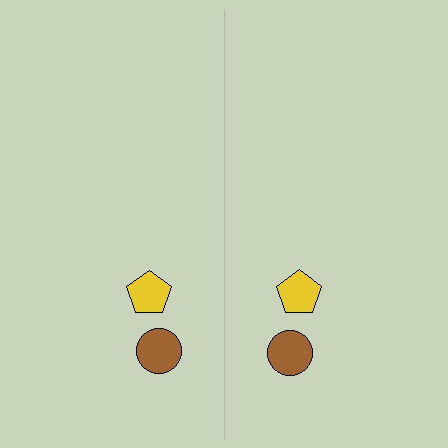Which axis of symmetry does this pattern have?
The pattern has a vertical axis of symmetry running through the center of the image.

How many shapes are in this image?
There are 4 shapes in this image.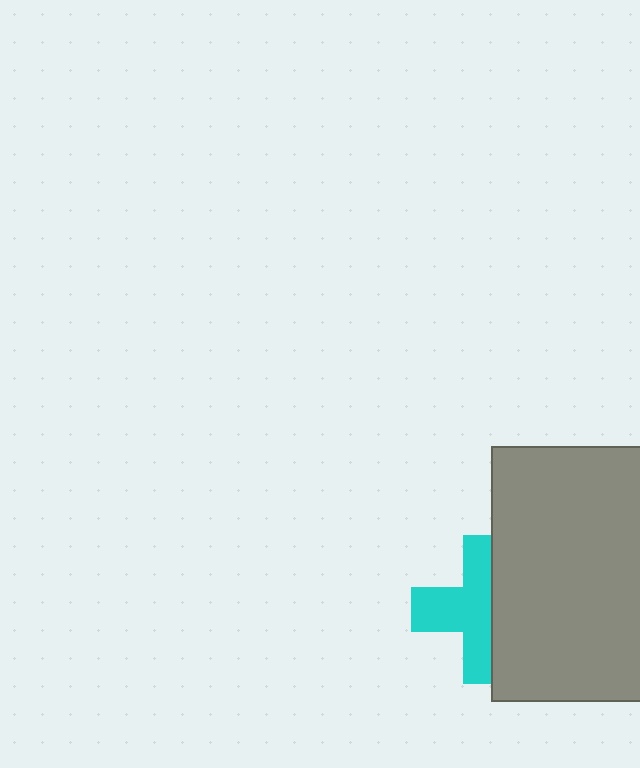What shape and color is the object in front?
The object in front is a gray rectangle.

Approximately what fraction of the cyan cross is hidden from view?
Roughly 42% of the cyan cross is hidden behind the gray rectangle.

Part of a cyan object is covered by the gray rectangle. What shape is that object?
It is a cross.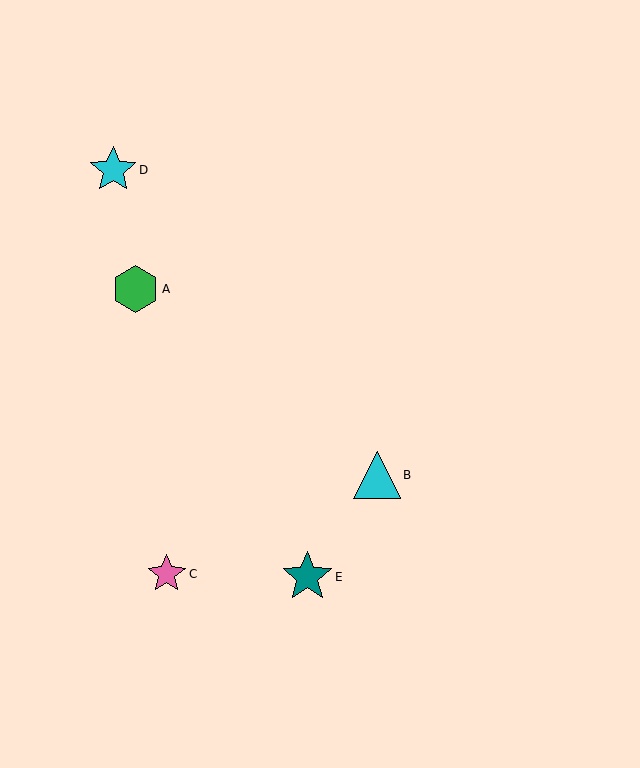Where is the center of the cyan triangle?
The center of the cyan triangle is at (377, 475).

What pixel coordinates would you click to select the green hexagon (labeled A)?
Click at (136, 289) to select the green hexagon A.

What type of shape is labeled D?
Shape D is a cyan star.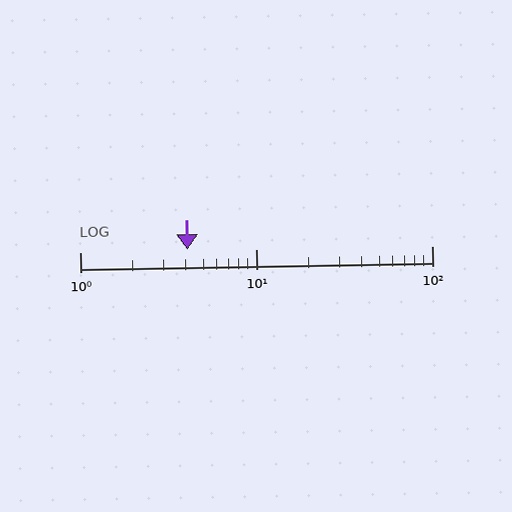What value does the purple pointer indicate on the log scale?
The pointer indicates approximately 4.1.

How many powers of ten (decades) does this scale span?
The scale spans 2 decades, from 1 to 100.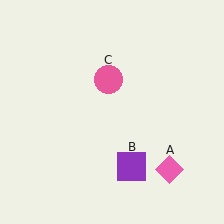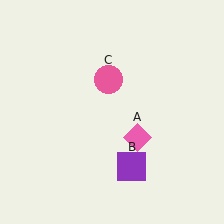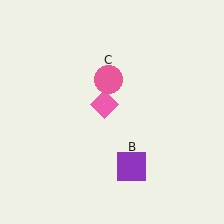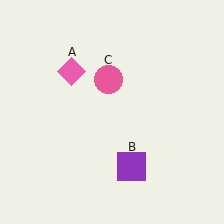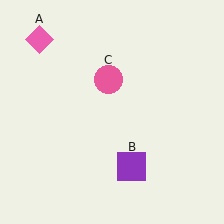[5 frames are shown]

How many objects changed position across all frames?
1 object changed position: pink diamond (object A).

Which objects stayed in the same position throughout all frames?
Purple square (object B) and pink circle (object C) remained stationary.